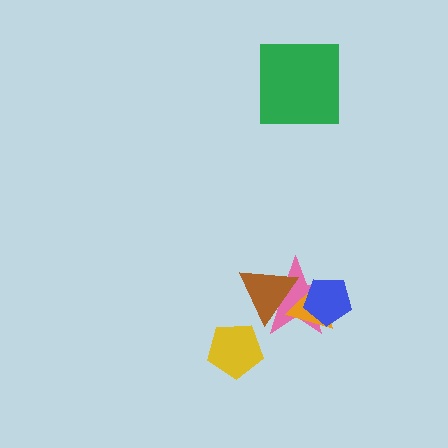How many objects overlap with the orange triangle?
3 objects overlap with the orange triangle.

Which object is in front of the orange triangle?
The blue pentagon is in front of the orange triangle.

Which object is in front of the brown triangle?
The orange triangle is in front of the brown triangle.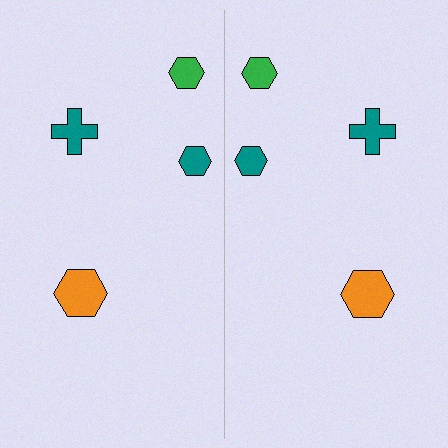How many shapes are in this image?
There are 8 shapes in this image.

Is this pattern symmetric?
Yes, this pattern has bilateral (reflection) symmetry.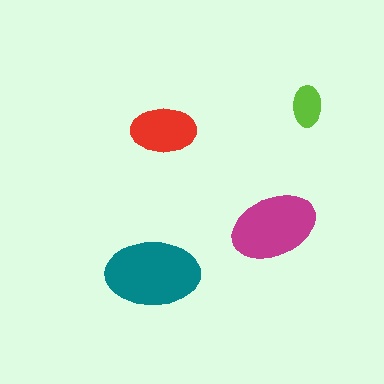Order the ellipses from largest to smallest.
the teal one, the magenta one, the red one, the lime one.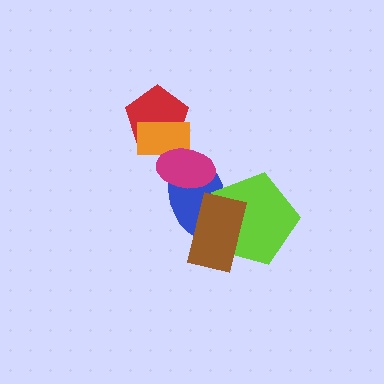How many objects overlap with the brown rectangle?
2 objects overlap with the brown rectangle.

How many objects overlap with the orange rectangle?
2 objects overlap with the orange rectangle.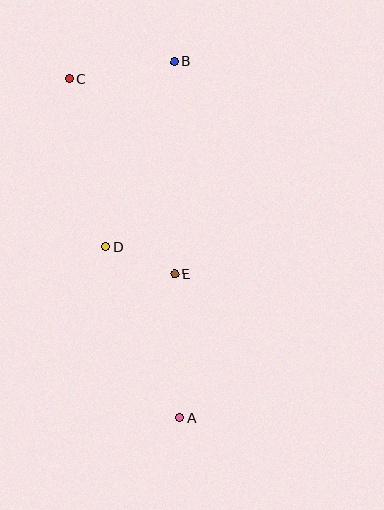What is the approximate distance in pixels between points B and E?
The distance between B and E is approximately 212 pixels.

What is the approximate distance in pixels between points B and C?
The distance between B and C is approximately 106 pixels.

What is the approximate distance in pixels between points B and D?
The distance between B and D is approximately 198 pixels.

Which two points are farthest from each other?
Points A and C are farthest from each other.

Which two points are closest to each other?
Points D and E are closest to each other.